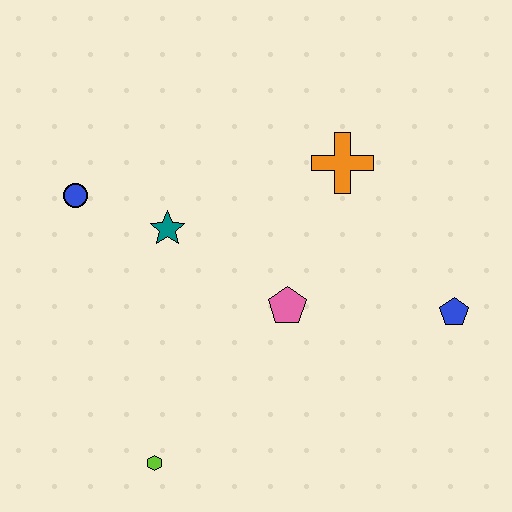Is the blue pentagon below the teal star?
Yes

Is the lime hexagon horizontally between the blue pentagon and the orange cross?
No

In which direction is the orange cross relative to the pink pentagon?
The orange cross is above the pink pentagon.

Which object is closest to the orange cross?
The pink pentagon is closest to the orange cross.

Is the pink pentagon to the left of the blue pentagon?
Yes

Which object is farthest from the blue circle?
The blue pentagon is farthest from the blue circle.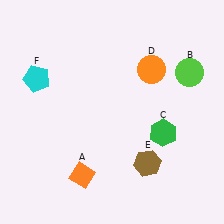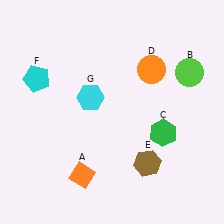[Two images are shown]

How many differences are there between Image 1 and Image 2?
There is 1 difference between the two images.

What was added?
A cyan hexagon (G) was added in Image 2.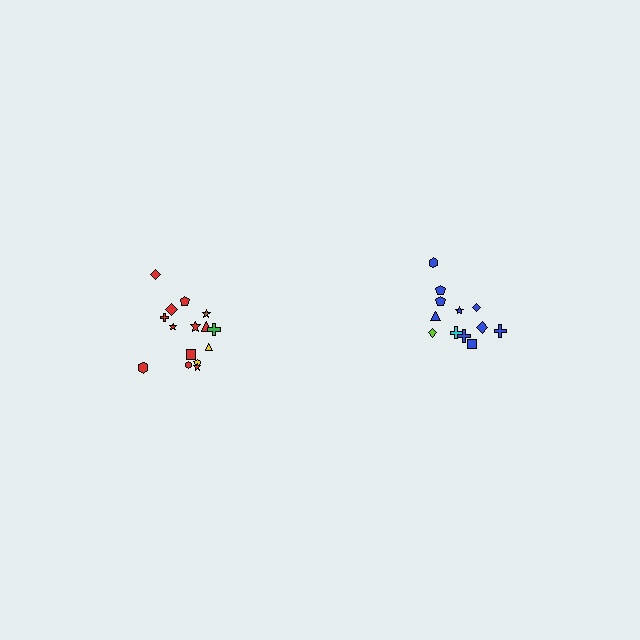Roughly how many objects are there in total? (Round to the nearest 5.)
Roughly 25 objects in total.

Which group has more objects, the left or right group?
The left group.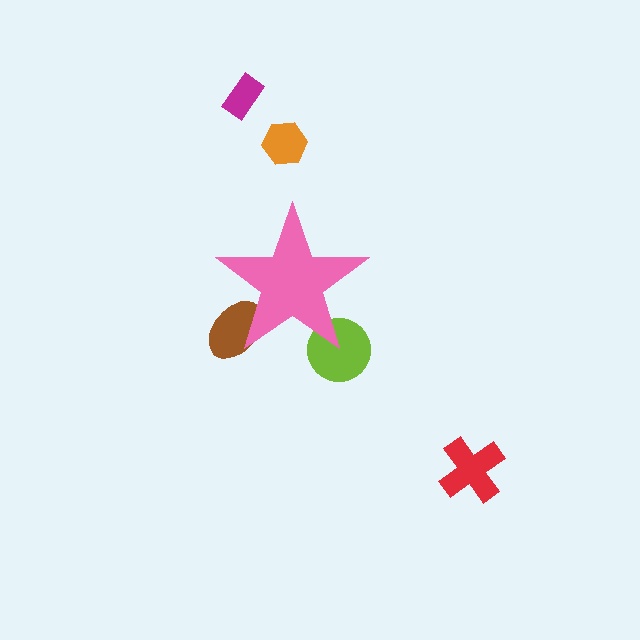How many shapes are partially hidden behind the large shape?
2 shapes are partially hidden.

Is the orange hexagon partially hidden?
No, the orange hexagon is fully visible.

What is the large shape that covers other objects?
A pink star.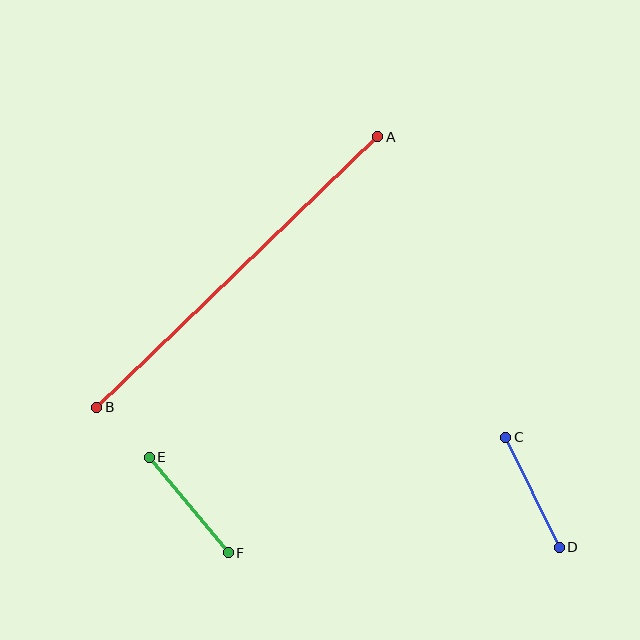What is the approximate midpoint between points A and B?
The midpoint is at approximately (237, 272) pixels.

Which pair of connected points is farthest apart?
Points A and B are farthest apart.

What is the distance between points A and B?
The distance is approximately 390 pixels.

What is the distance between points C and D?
The distance is approximately 122 pixels.